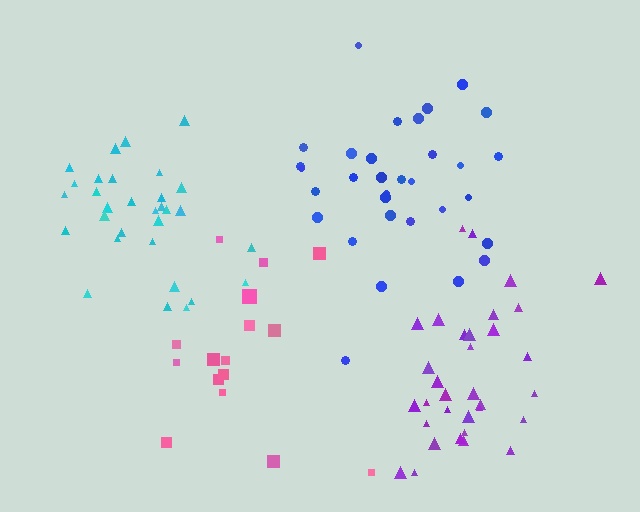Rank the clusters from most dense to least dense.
purple, cyan, blue, pink.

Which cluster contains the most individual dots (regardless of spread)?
Purple (33).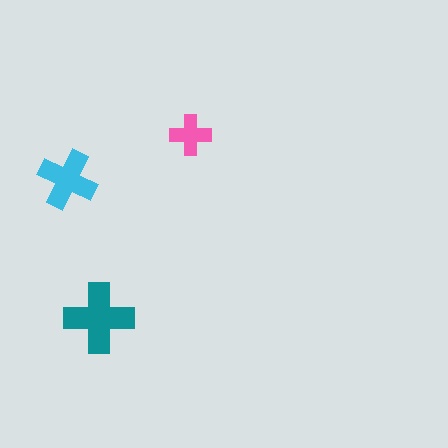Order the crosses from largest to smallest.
the teal one, the cyan one, the pink one.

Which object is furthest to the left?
The cyan cross is leftmost.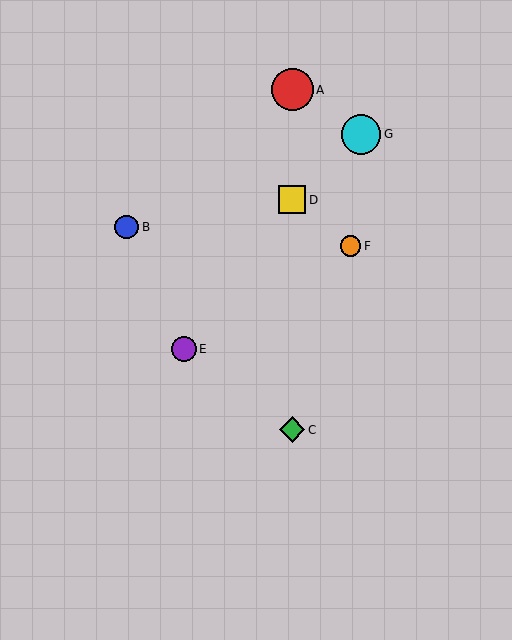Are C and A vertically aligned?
Yes, both are at x≈292.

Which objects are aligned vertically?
Objects A, C, D are aligned vertically.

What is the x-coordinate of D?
Object D is at x≈292.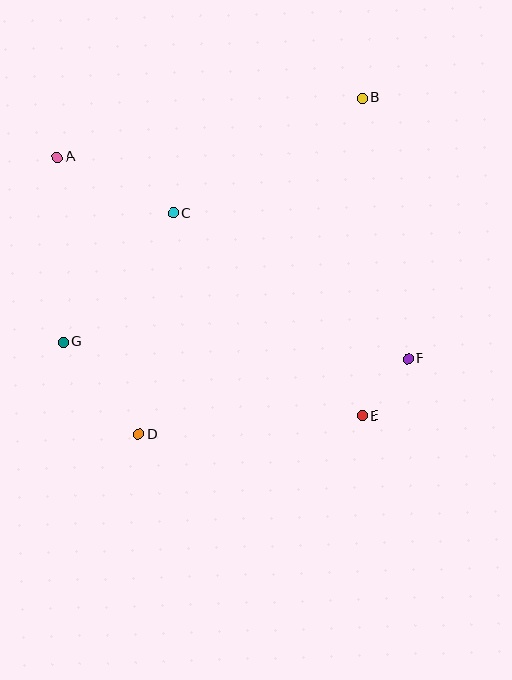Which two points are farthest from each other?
Points A and F are farthest from each other.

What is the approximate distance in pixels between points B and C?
The distance between B and C is approximately 221 pixels.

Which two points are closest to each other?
Points E and F are closest to each other.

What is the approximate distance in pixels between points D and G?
The distance between D and G is approximately 119 pixels.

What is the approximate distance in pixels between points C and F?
The distance between C and F is approximately 276 pixels.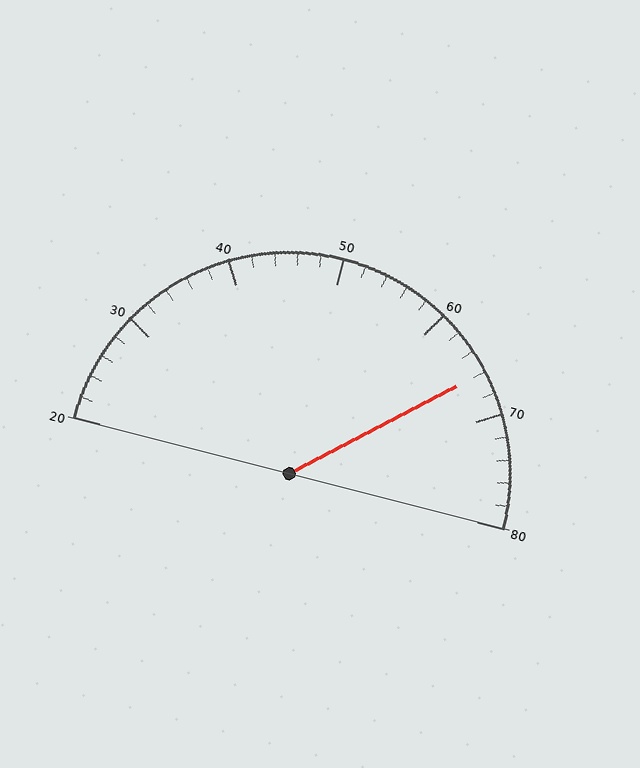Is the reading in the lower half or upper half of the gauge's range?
The reading is in the upper half of the range (20 to 80).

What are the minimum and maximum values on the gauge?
The gauge ranges from 20 to 80.